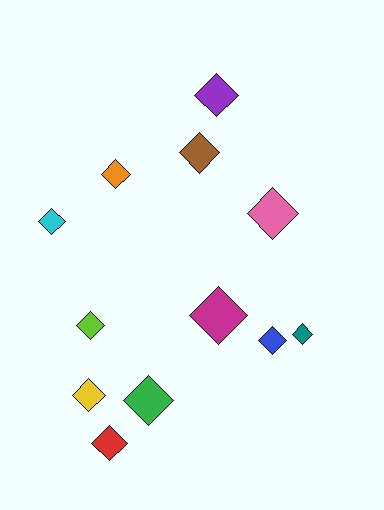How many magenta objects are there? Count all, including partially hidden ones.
There is 1 magenta object.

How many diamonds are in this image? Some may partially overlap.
There are 12 diamonds.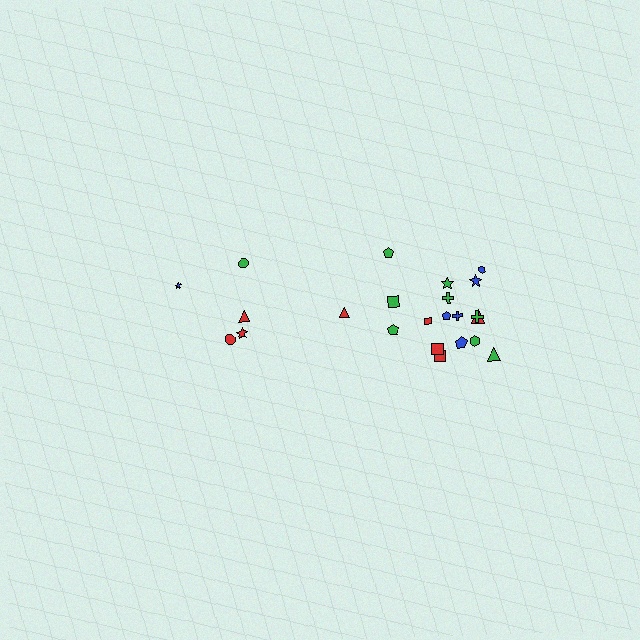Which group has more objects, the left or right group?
The right group.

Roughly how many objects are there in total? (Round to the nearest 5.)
Roughly 25 objects in total.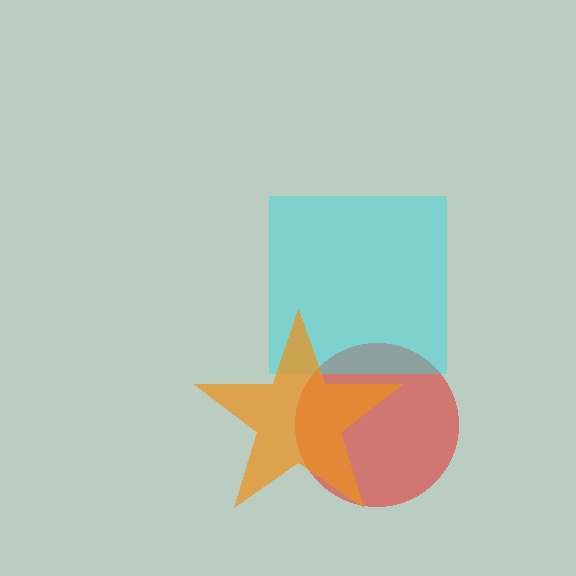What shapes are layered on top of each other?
The layered shapes are: a red circle, a cyan square, an orange star.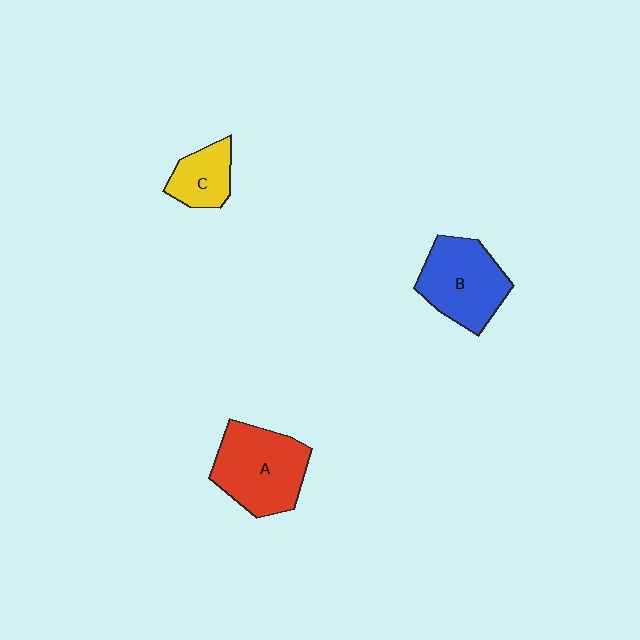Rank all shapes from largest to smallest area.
From largest to smallest: A (red), B (blue), C (yellow).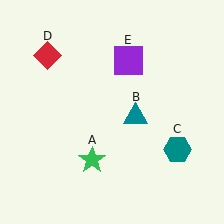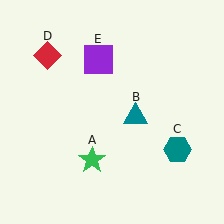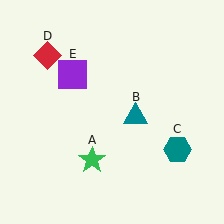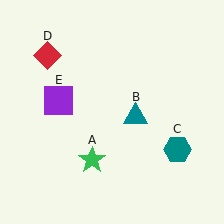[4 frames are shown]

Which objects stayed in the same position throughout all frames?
Green star (object A) and teal triangle (object B) and teal hexagon (object C) and red diamond (object D) remained stationary.